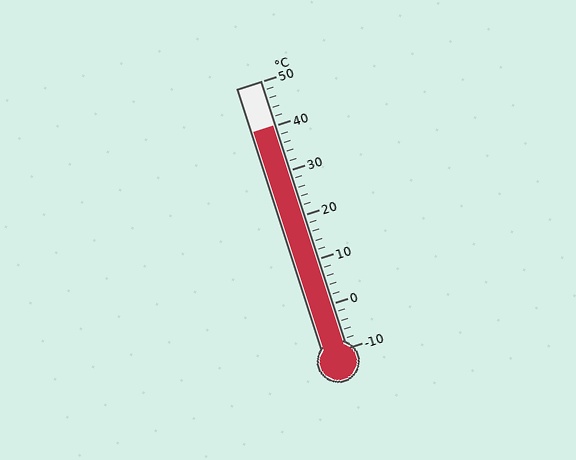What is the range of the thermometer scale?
The thermometer scale ranges from -10°C to 50°C.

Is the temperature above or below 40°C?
The temperature is at 40°C.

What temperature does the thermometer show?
The thermometer shows approximately 40°C.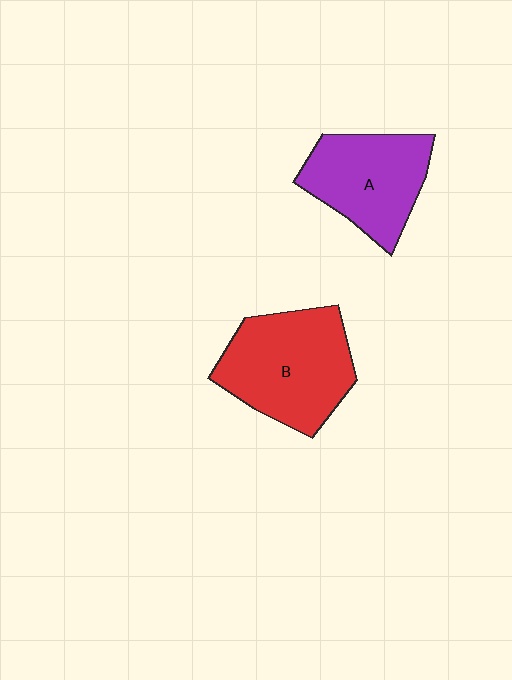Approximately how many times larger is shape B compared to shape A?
Approximately 1.2 times.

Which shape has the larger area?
Shape B (red).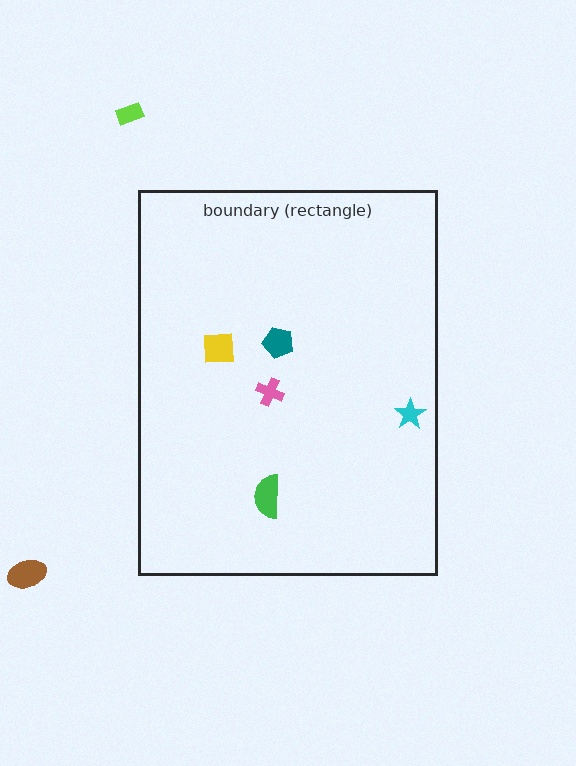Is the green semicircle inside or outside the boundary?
Inside.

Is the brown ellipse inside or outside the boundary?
Outside.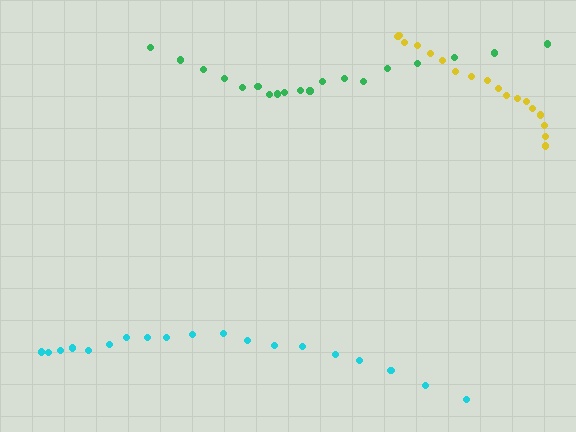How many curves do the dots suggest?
There are 3 distinct paths.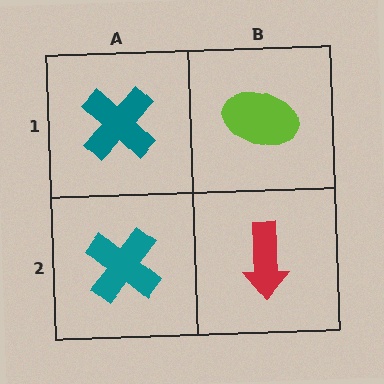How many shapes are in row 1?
2 shapes.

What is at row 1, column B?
A lime ellipse.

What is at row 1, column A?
A teal cross.